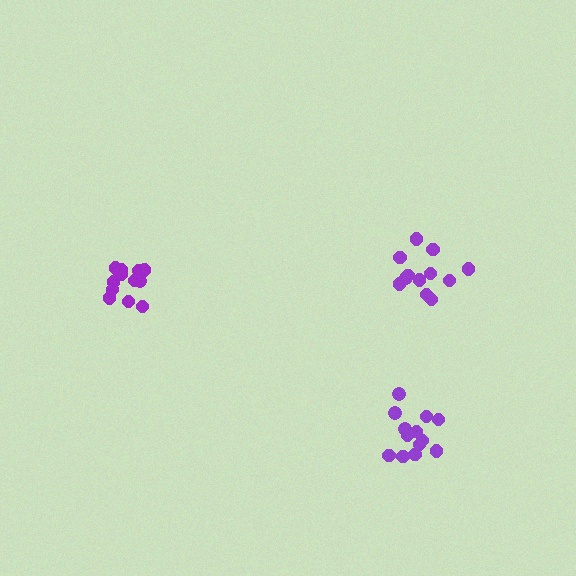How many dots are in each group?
Group 1: 12 dots, Group 2: 12 dots, Group 3: 13 dots (37 total).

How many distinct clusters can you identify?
There are 3 distinct clusters.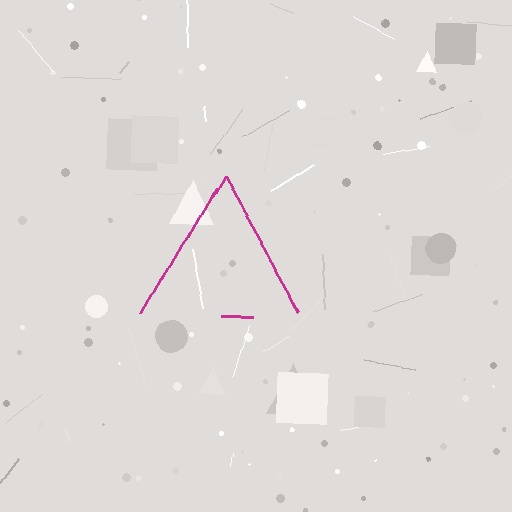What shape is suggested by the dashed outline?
The dashed outline suggests a triangle.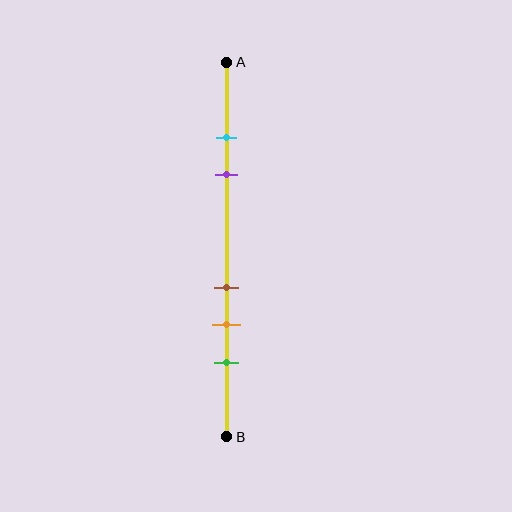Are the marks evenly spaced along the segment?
No, the marks are not evenly spaced.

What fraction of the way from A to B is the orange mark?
The orange mark is approximately 70% (0.7) of the way from A to B.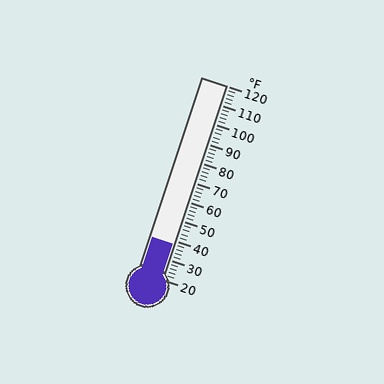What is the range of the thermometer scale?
The thermometer scale ranges from 20°F to 120°F.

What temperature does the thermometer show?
The thermometer shows approximately 38°F.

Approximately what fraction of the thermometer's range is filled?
The thermometer is filled to approximately 20% of its range.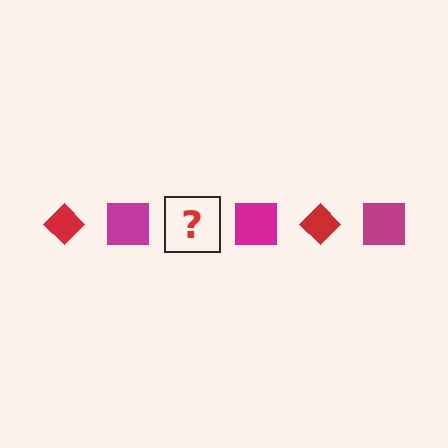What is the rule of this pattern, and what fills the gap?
The rule is that the pattern alternates between red diamond and magenta square. The gap should be filled with a red diamond.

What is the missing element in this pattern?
The missing element is a red diamond.